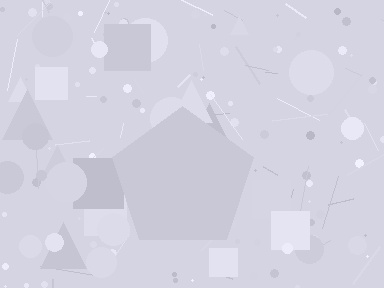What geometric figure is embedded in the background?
A pentagon is embedded in the background.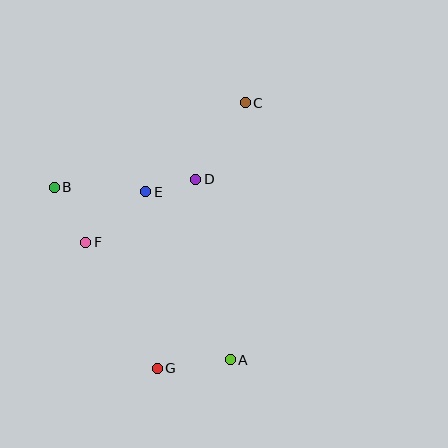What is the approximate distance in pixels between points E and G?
The distance between E and G is approximately 177 pixels.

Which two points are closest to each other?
Points D and E are closest to each other.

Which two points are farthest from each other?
Points C and G are farthest from each other.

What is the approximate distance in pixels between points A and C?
The distance between A and C is approximately 258 pixels.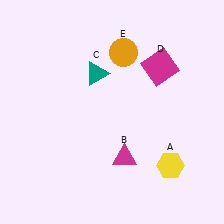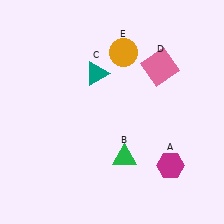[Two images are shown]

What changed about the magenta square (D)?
In Image 1, D is magenta. In Image 2, it changed to pink.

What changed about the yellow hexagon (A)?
In Image 1, A is yellow. In Image 2, it changed to magenta.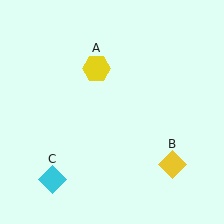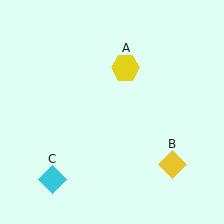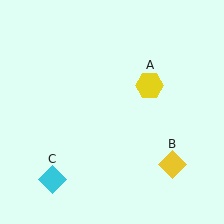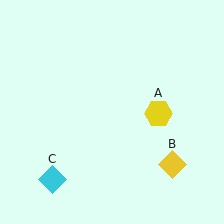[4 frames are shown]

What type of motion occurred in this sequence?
The yellow hexagon (object A) rotated clockwise around the center of the scene.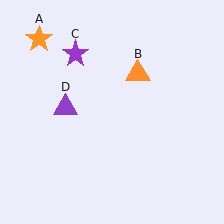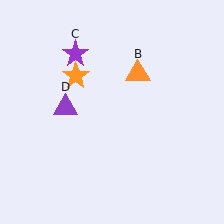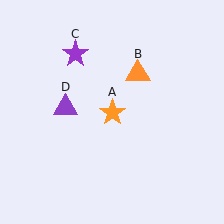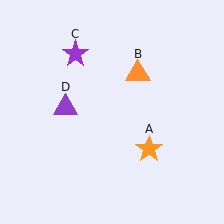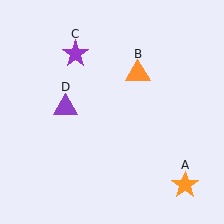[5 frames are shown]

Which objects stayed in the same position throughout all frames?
Orange triangle (object B) and purple star (object C) and purple triangle (object D) remained stationary.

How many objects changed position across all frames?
1 object changed position: orange star (object A).